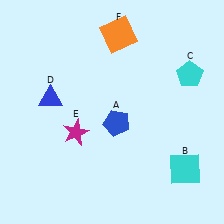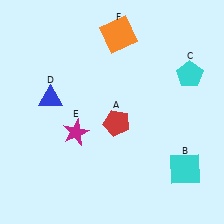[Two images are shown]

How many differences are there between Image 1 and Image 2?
There is 1 difference between the two images.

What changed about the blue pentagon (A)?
In Image 1, A is blue. In Image 2, it changed to red.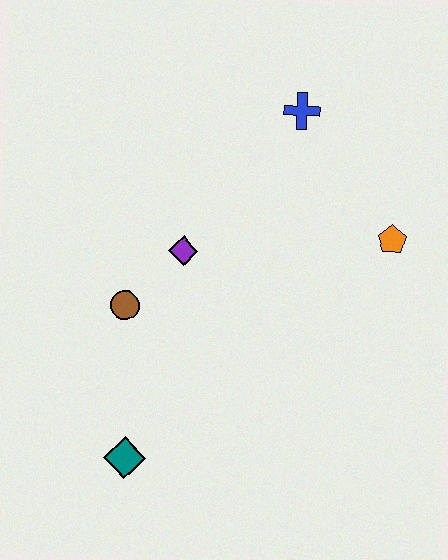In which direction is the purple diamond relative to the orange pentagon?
The purple diamond is to the left of the orange pentagon.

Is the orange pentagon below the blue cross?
Yes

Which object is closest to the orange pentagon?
The blue cross is closest to the orange pentagon.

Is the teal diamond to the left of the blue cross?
Yes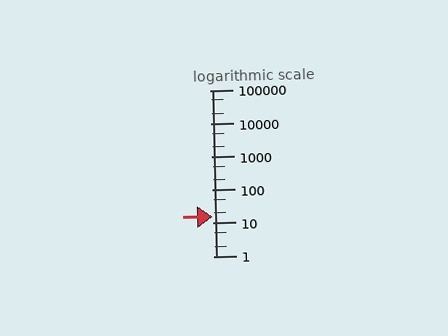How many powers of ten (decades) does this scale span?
The scale spans 5 decades, from 1 to 100000.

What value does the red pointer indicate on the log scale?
The pointer indicates approximately 15.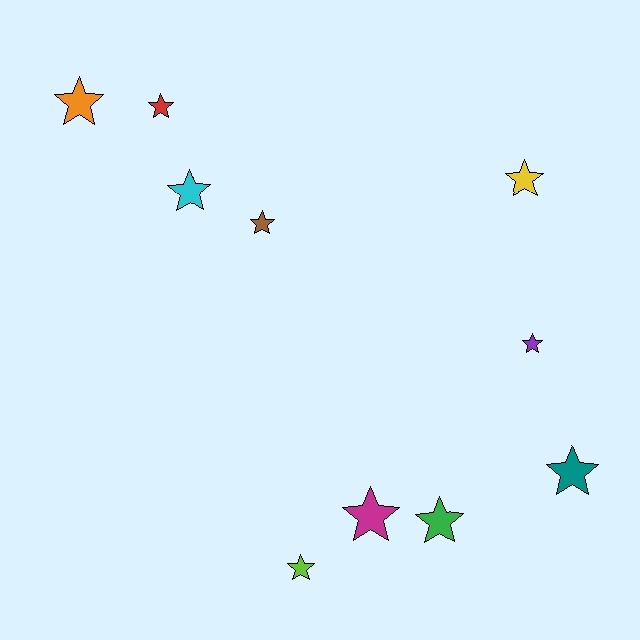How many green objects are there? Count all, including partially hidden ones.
There is 1 green object.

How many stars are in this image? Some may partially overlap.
There are 10 stars.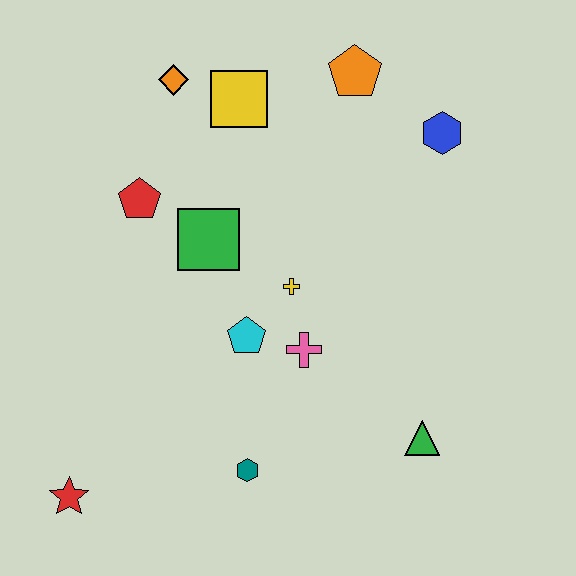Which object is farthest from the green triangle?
The orange diamond is farthest from the green triangle.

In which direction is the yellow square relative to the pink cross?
The yellow square is above the pink cross.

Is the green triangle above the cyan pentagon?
No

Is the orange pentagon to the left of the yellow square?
No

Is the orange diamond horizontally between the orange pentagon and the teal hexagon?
No